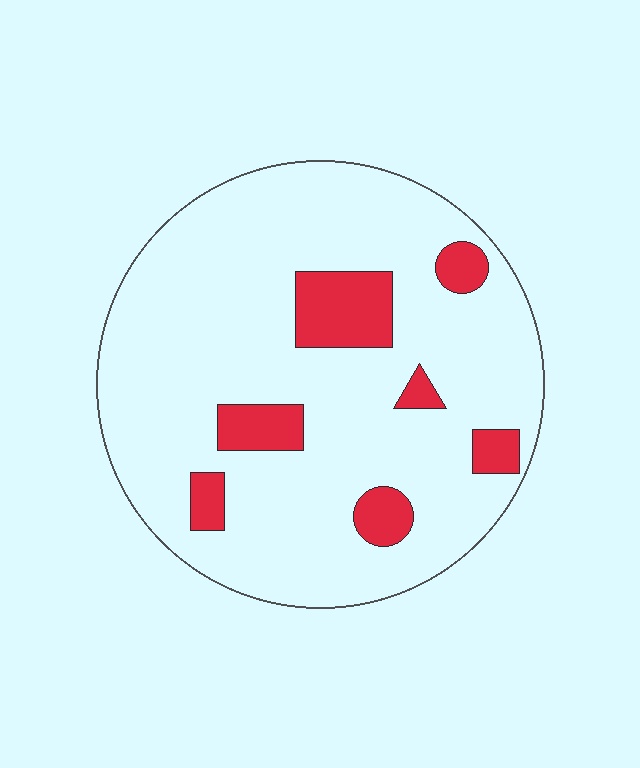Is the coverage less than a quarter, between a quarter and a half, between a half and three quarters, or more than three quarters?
Less than a quarter.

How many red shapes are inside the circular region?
7.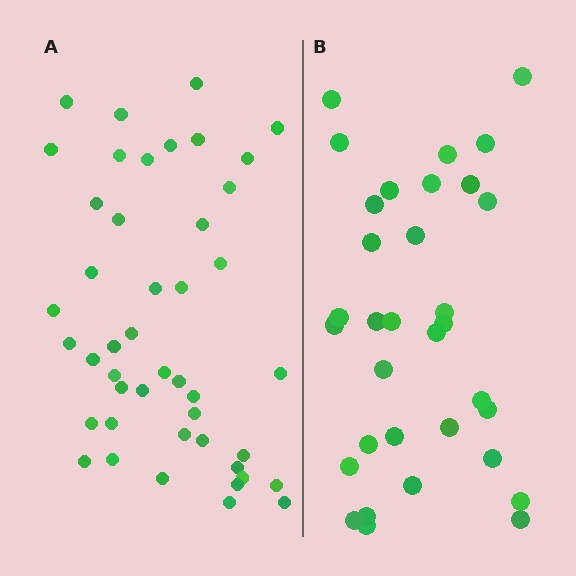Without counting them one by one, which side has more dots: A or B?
Region A (the left region) has more dots.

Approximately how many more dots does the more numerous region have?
Region A has roughly 12 or so more dots than region B.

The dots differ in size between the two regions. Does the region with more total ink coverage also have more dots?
No. Region B has more total ink coverage because its dots are larger, but region A actually contains more individual dots. Total area can be misleading — the number of items is what matters here.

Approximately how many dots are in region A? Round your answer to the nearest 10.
About 40 dots. (The exact count is 45, which rounds to 40.)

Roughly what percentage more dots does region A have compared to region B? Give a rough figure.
About 35% more.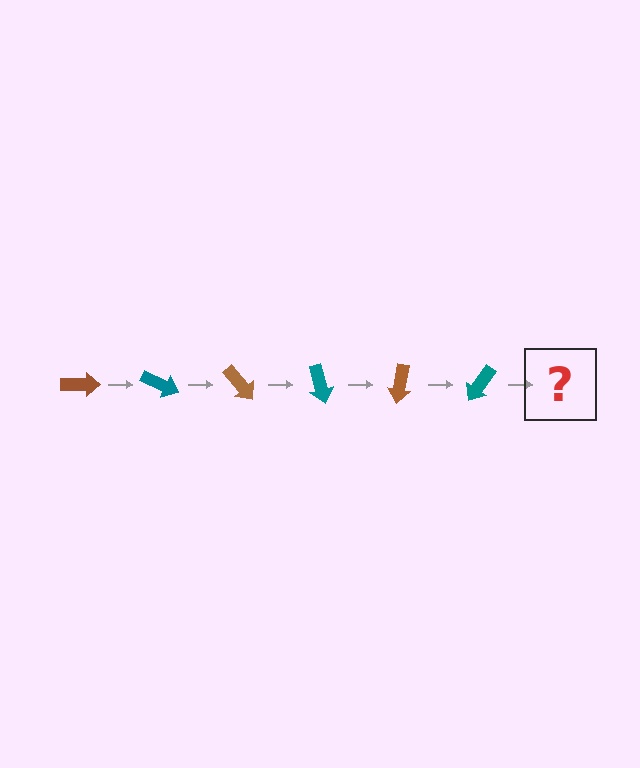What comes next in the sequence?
The next element should be a brown arrow, rotated 150 degrees from the start.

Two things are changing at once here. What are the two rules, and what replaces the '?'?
The two rules are that it rotates 25 degrees each step and the color cycles through brown and teal. The '?' should be a brown arrow, rotated 150 degrees from the start.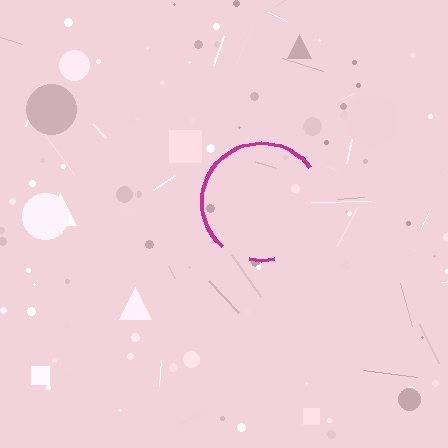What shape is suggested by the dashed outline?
The dashed outline suggests a circle.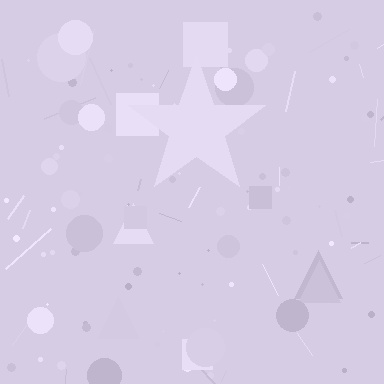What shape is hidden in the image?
A star is hidden in the image.